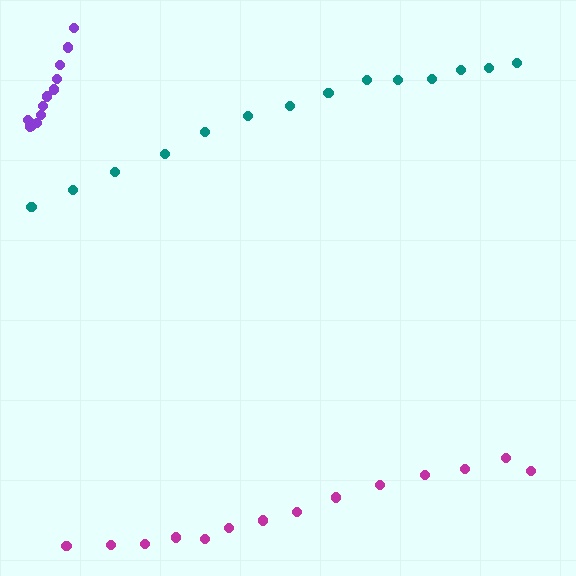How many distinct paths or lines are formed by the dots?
There are 3 distinct paths.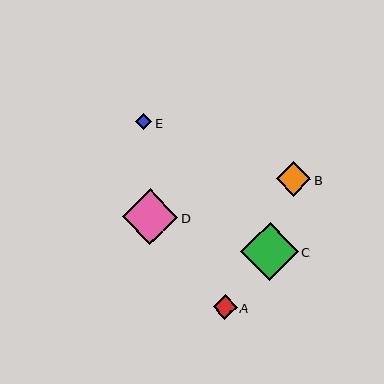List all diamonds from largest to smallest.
From largest to smallest: C, D, B, A, E.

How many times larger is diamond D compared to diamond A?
Diamond D is approximately 2.3 times the size of diamond A.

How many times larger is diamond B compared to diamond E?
Diamond B is approximately 2.1 times the size of diamond E.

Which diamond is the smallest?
Diamond E is the smallest with a size of approximately 16 pixels.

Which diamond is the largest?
Diamond C is the largest with a size of approximately 58 pixels.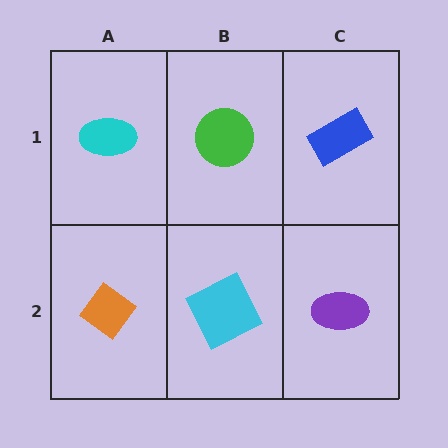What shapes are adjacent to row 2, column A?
A cyan ellipse (row 1, column A), a cyan square (row 2, column B).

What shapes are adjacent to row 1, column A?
An orange diamond (row 2, column A), a green circle (row 1, column B).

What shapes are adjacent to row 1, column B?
A cyan square (row 2, column B), a cyan ellipse (row 1, column A), a blue rectangle (row 1, column C).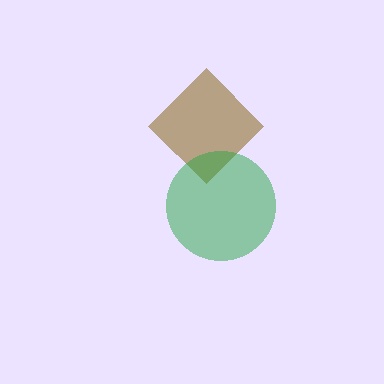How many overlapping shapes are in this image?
There are 2 overlapping shapes in the image.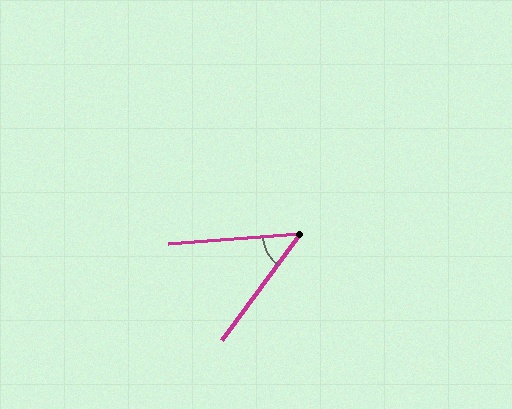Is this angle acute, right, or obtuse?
It is acute.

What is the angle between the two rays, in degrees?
Approximately 49 degrees.